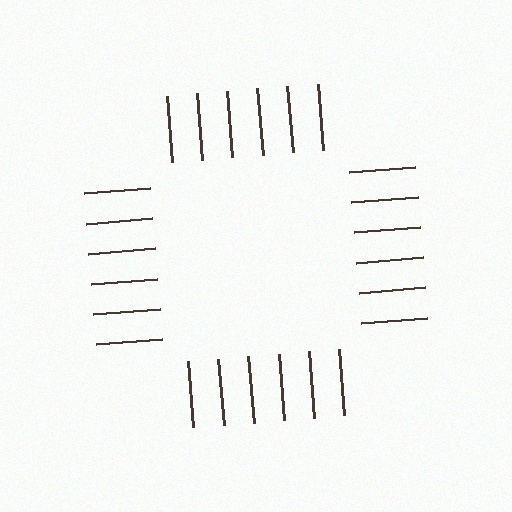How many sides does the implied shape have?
4 sides — the line-ends trace a square.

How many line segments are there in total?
24 — 6 along each of the 4 edges.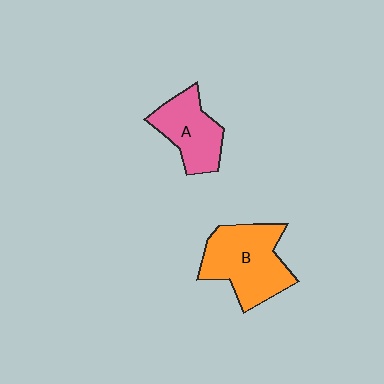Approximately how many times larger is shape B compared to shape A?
Approximately 1.4 times.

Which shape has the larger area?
Shape B (orange).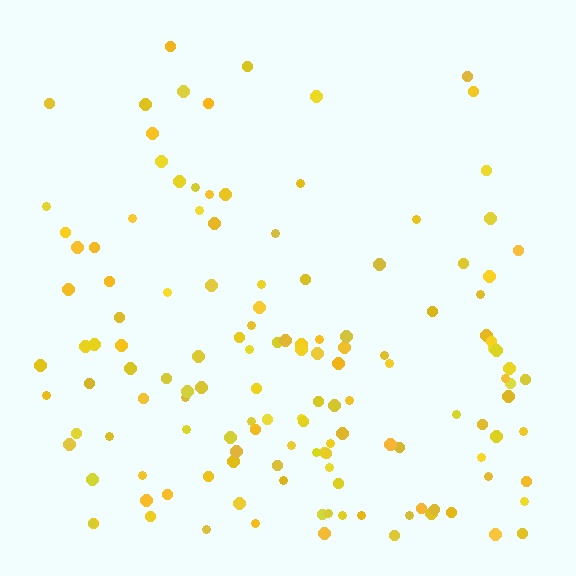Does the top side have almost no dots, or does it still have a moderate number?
Still a moderate number, just noticeably fewer than the bottom.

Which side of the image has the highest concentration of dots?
The bottom.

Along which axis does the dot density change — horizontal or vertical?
Vertical.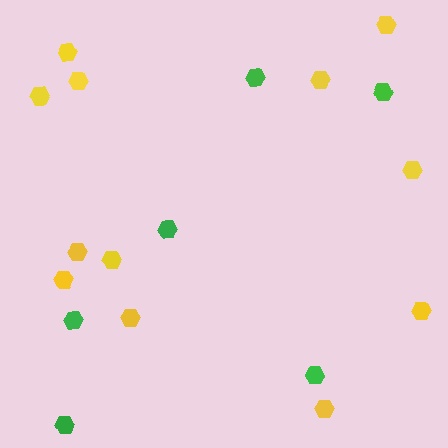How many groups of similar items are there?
There are 2 groups: one group of green hexagons (6) and one group of yellow hexagons (12).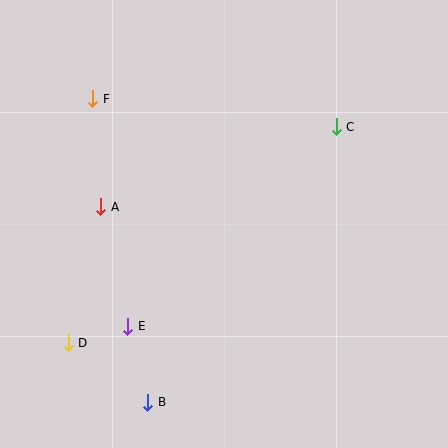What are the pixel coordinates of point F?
Point F is at (93, 99).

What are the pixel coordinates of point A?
Point A is at (101, 207).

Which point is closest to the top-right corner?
Point C is closest to the top-right corner.